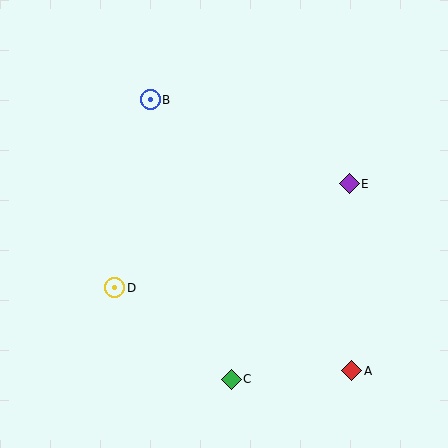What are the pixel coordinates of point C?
Point C is at (231, 379).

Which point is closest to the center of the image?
Point D at (115, 288) is closest to the center.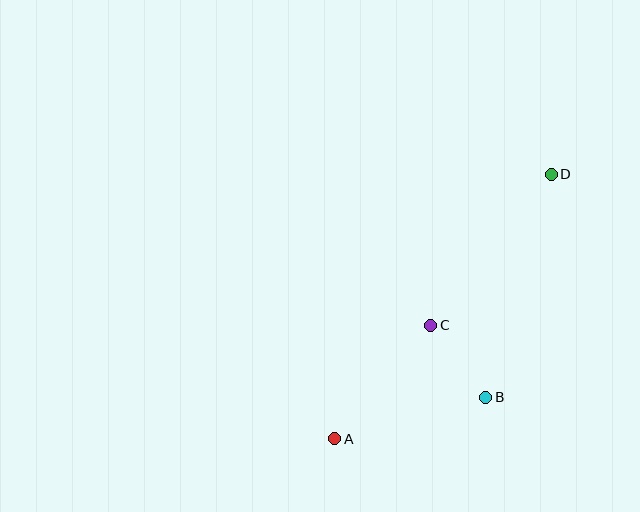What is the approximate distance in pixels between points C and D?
The distance between C and D is approximately 193 pixels.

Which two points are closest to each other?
Points B and C are closest to each other.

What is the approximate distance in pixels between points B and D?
The distance between B and D is approximately 232 pixels.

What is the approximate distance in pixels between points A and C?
The distance between A and C is approximately 149 pixels.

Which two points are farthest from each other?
Points A and D are farthest from each other.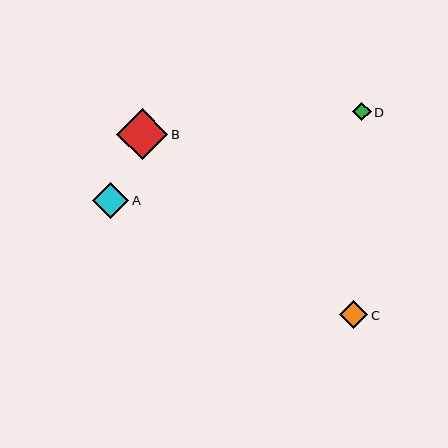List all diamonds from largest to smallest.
From largest to smallest: B, A, C, D.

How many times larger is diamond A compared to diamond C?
Diamond A is approximately 1.3 times the size of diamond C.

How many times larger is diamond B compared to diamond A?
Diamond B is approximately 1.4 times the size of diamond A.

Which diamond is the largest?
Diamond B is the largest with a size of approximately 51 pixels.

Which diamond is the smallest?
Diamond D is the smallest with a size of approximately 18 pixels.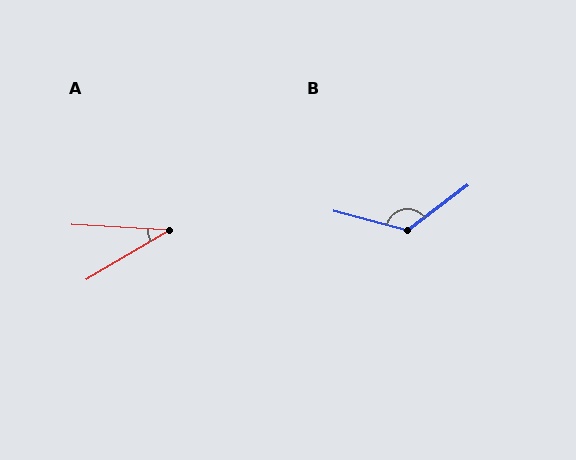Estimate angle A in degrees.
Approximately 34 degrees.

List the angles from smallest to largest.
A (34°), B (128°).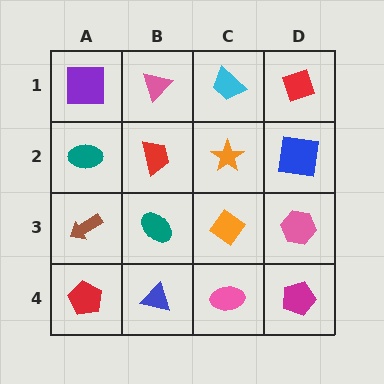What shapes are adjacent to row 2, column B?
A pink triangle (row 1, column B), a teal ellipse (row 3, column B), a teal ellipse (row 2, column A), an orange star (row 2, column C).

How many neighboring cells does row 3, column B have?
4.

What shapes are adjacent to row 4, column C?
An orange diamond (row 3, column C), a blue triangle (row 4, column B), a magenta pentagon (row 4, column D).